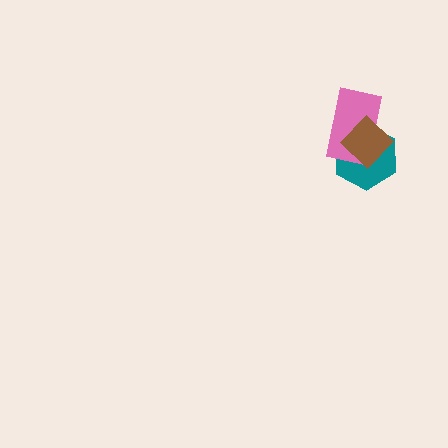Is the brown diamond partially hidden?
No, no other shape covers it.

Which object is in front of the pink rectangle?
The brown diamond is in front of the pink rectangle.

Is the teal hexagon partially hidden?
Yes, it is partially covered by another shape.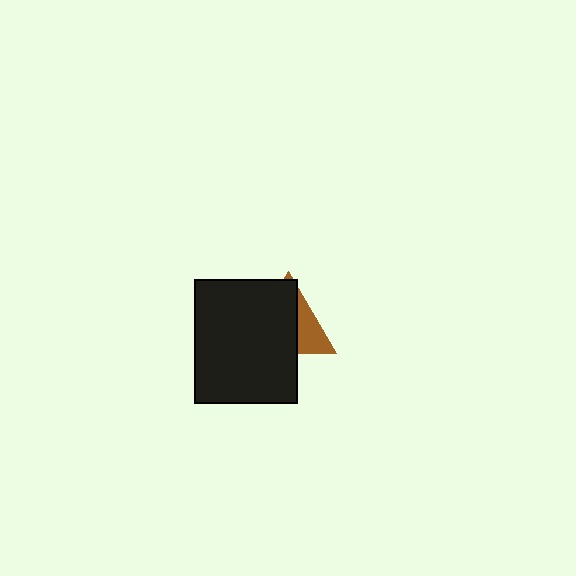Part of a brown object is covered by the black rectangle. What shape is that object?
It is a triangle.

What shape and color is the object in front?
The object in front is a black rectangle.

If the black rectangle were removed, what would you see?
You would see the complete brown triangle.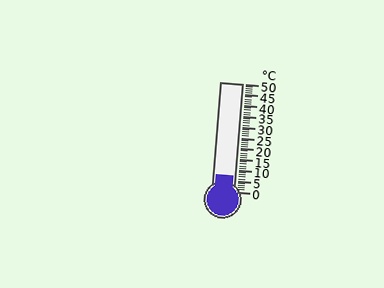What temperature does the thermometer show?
The thermometer shows approximately 7°C.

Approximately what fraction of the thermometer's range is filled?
The thermometer is filled to approximately 15% of its range.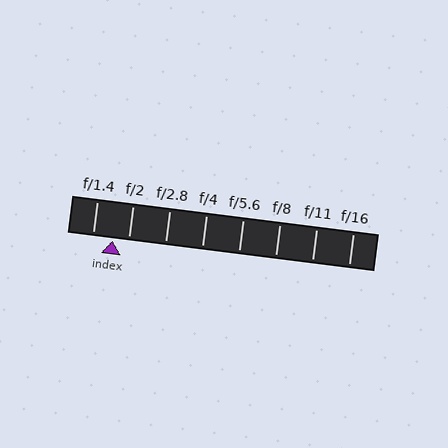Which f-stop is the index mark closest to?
The index mark is closest to f/2.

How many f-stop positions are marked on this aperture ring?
There are 8 f-stop positions marked.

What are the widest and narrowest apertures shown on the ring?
The widest aperture shown is f/1.4 and the narrowest is f/16.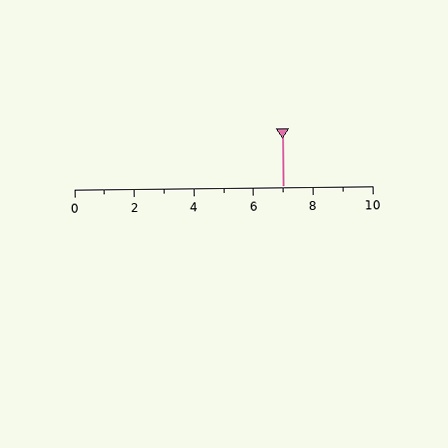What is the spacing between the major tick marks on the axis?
The major ticks are spaced 2 apart.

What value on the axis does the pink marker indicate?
The marker indicates approximately 7.